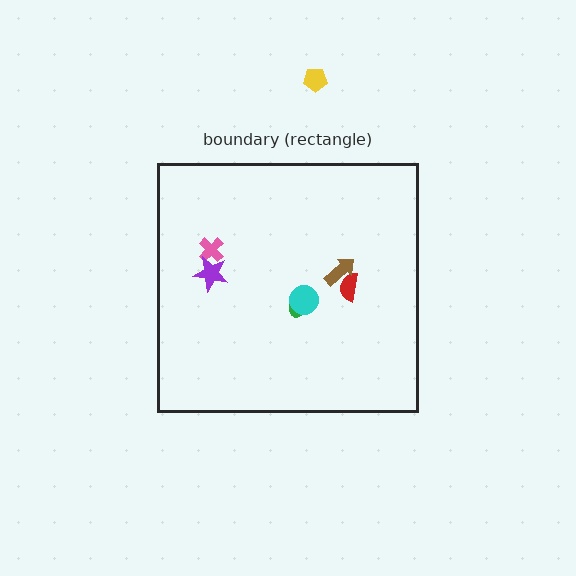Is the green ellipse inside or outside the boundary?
Inside.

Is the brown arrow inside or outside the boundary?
Inside.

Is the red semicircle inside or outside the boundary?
Inside.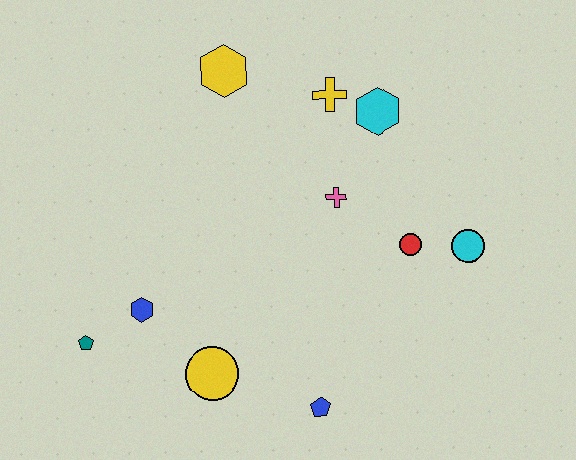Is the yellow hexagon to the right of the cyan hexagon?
No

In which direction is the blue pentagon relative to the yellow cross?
The blue pentagon is below the yellow cross.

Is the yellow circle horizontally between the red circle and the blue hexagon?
Yes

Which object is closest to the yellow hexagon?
The yellow cross is closest to the yellow hexagon.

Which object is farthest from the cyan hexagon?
The teal pentagon is farthest from the cyan hexagon.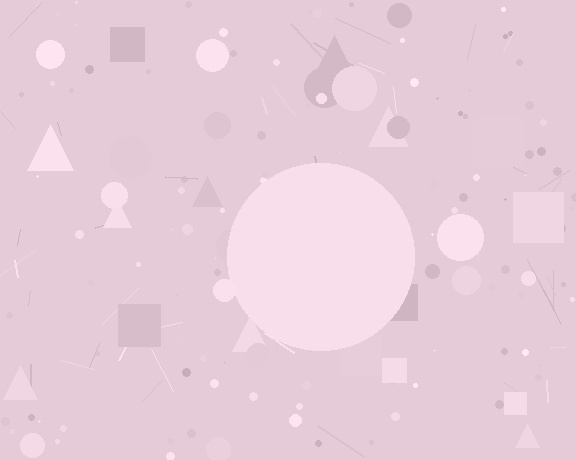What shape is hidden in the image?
A circle is hidden in the image.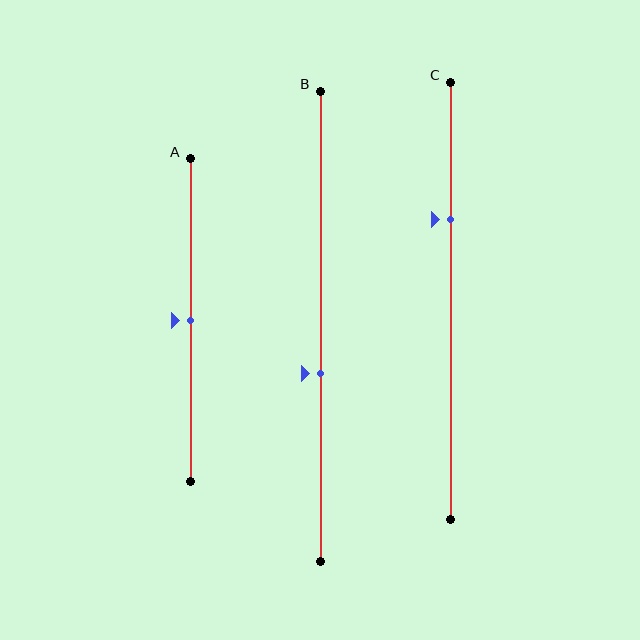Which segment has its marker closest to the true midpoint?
Segment A has its marker closest to the true midpoint.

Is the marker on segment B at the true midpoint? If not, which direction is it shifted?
No, the marker on segment B is shifted downward by about 10% of the segment length.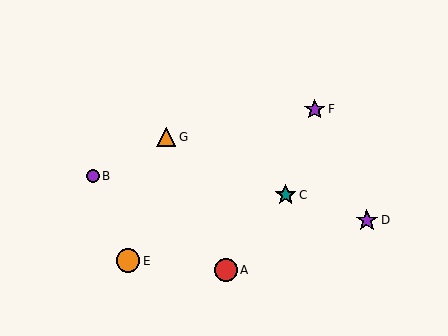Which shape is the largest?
The orange circle (labeled E) is the largest.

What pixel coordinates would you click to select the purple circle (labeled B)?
Click at (93, 176) to select the purple circle B.